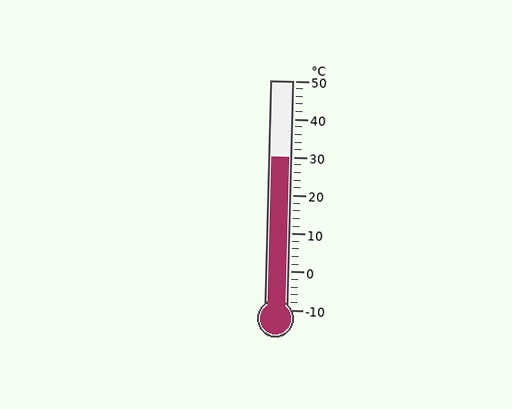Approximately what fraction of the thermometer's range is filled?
The thermometer is filled to approximately 65% of its range.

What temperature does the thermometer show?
The thermometer shows approximately 30°C.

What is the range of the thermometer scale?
The thermometer scale ranges from -10°C to 50°C.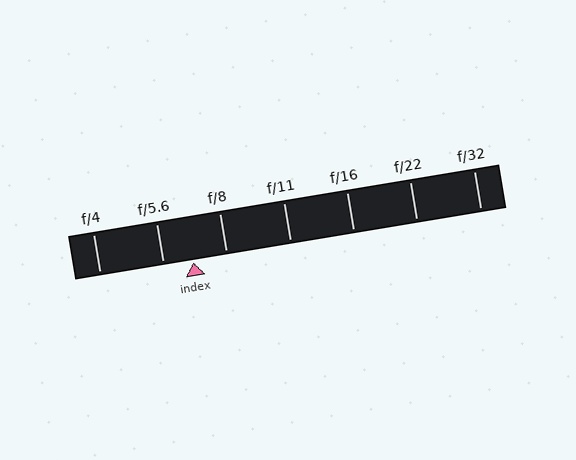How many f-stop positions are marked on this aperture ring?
There are 7 f-stop positions marked.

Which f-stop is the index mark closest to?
The index mark is closest to f/5.6.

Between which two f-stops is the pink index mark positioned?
The index mark is between f/5.6 and f/8.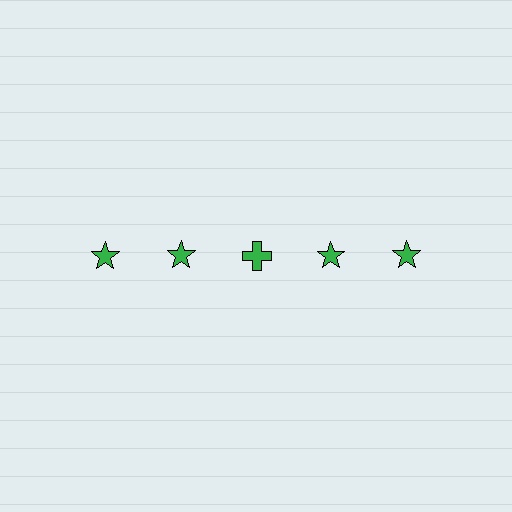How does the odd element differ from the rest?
It has a different shape: cross instead of star.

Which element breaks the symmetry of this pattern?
The green cross in the top row, center column breaks the symmetry. All other shapes are green stars.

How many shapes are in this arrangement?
There are 5 shapes arranged in a grid pattern.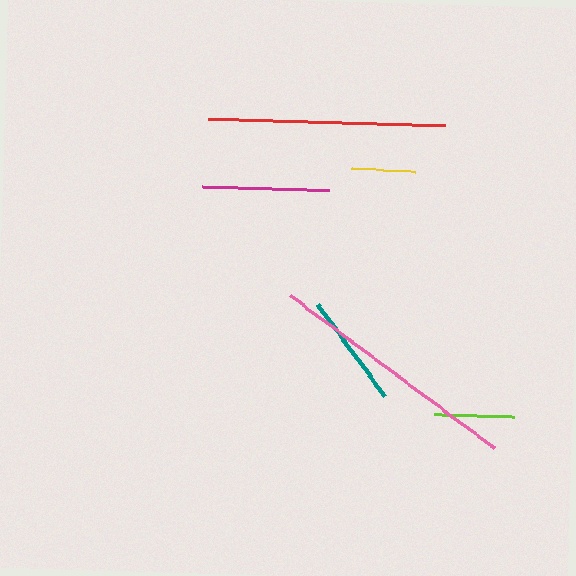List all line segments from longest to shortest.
From longest to shortest: pink, red, magenta, teal, lime, yellow.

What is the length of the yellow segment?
The yellow segment is approximately 65 pixels long.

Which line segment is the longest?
The pink line is the longest at approximately 256 pixels.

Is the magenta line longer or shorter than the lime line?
The magenta line is longer than the lime line.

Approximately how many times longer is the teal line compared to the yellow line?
The teal line is approximately 1.8 times the length of the yellow line.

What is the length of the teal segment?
The teal segment is approximately 114 pixels long.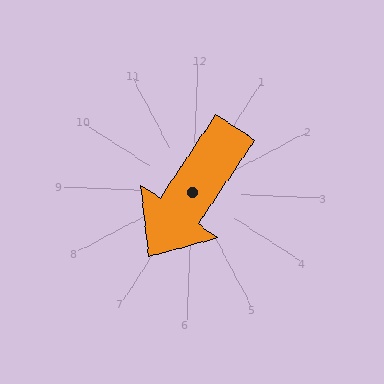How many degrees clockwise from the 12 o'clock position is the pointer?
Approximately 211 degrees.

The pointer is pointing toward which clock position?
Roughly 7 o'clock.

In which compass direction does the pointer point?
Southwest.